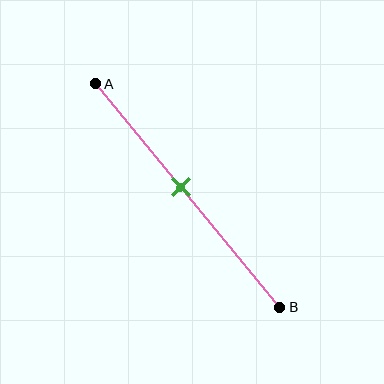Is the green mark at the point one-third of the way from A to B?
No, the mark is at about 45% from A, not at the 33% one-third point.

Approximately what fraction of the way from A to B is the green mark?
The green mark is approximately 45% of the way from A to B.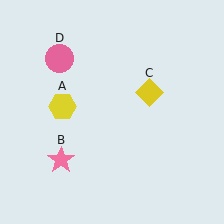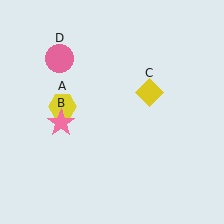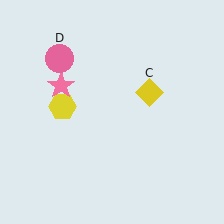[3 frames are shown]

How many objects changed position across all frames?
1 object changed position: pink star (object B).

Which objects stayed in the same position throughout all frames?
Yellow hexagon (object A) and yellow diamond (object C) and pink circle (object D) remained stationary.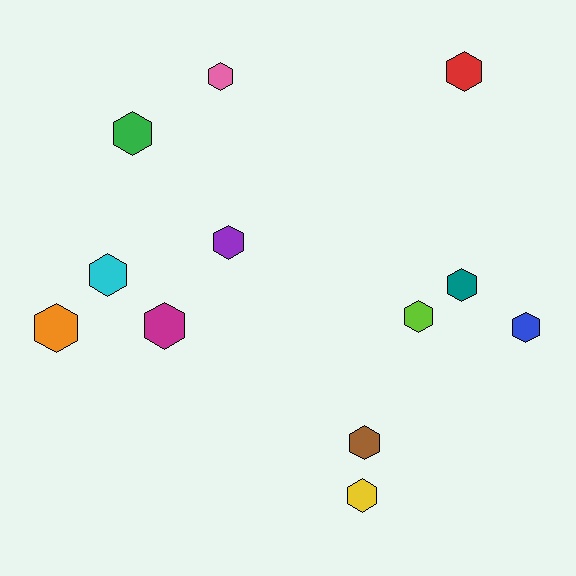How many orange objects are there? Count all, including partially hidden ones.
There is 1 orange object.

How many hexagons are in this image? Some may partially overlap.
There are 12 hexagons.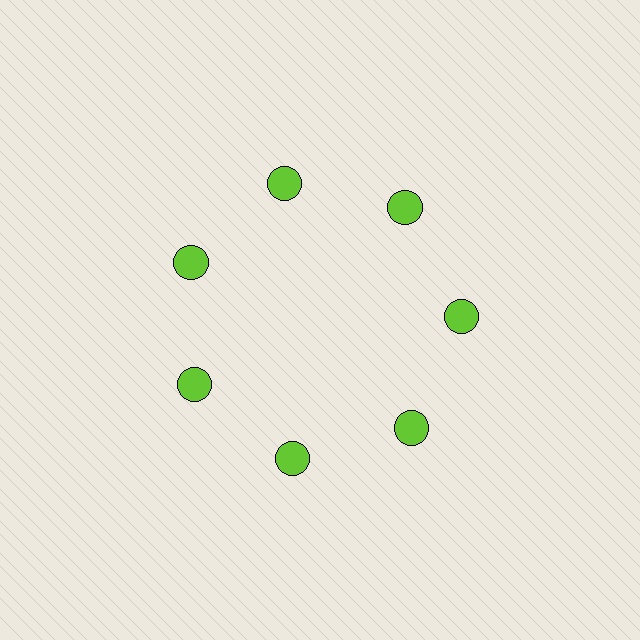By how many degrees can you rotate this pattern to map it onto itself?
The pattern maps onto itself every 51 degrees of rotation.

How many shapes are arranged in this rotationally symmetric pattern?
There are 7 shapes, arranged in 7 groups of 1.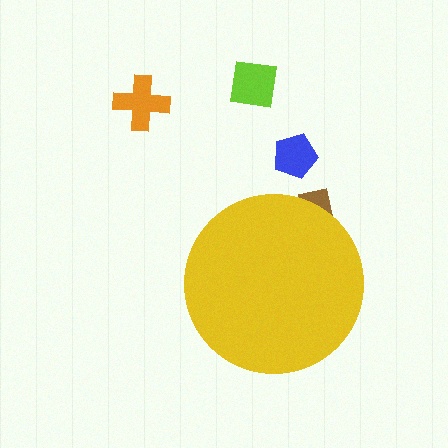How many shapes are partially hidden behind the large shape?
1 shape is partially hidden.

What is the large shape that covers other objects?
A yellow circle.